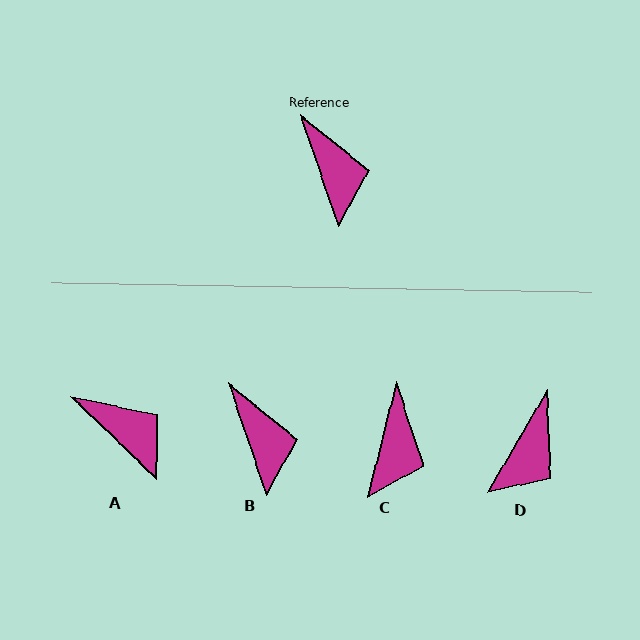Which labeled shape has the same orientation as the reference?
B.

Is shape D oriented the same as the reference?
No, it is off by about 49 degrees.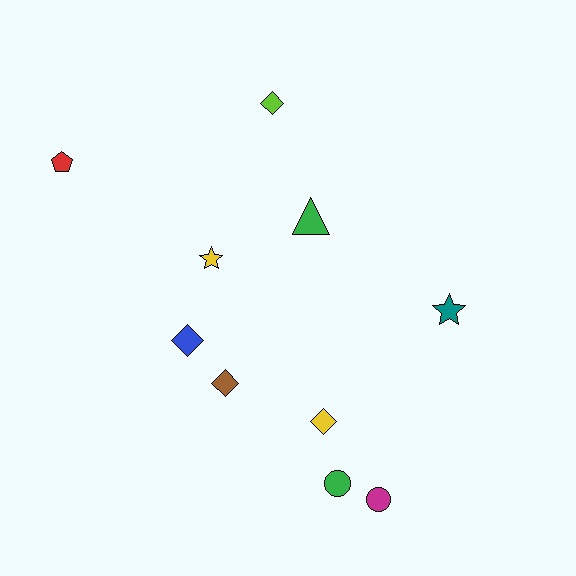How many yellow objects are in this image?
There are 2 yellow objects.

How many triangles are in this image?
There is 1 triangle.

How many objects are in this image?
There are 10 objects.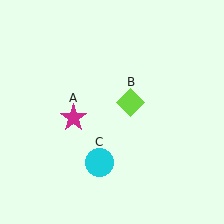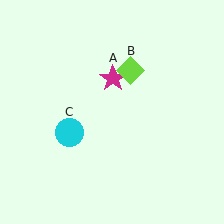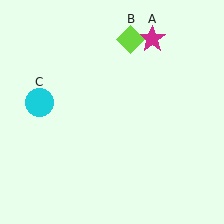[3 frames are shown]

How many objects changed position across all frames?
3 objects changed position: magenta star (object A), lime diamond (object B), cyan circle (object C).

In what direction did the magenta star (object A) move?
The magenta star (object A) moved up and to the right.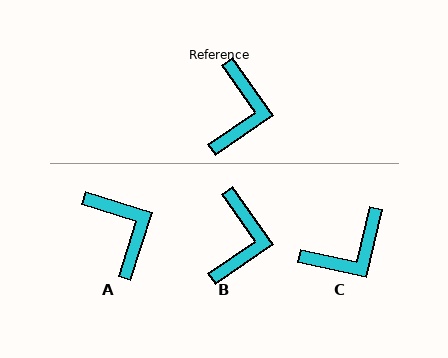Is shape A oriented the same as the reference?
No, it is off by about 38 degrees.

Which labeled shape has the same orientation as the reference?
B.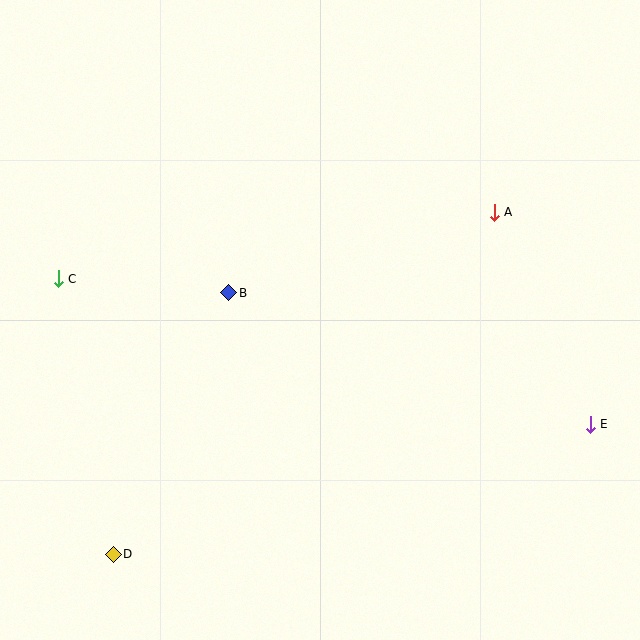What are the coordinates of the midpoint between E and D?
The midpoint between E and D is at (352, 489).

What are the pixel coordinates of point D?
Point D is at (113, 554).